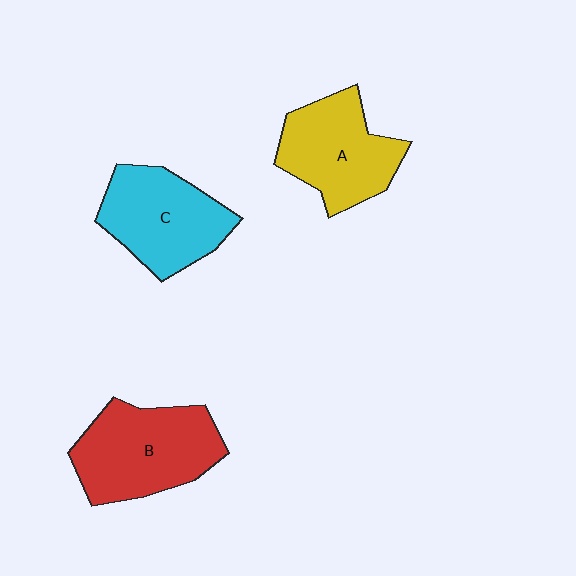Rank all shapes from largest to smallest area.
From largest to smallest: B (red), C (cyan), A (yellow).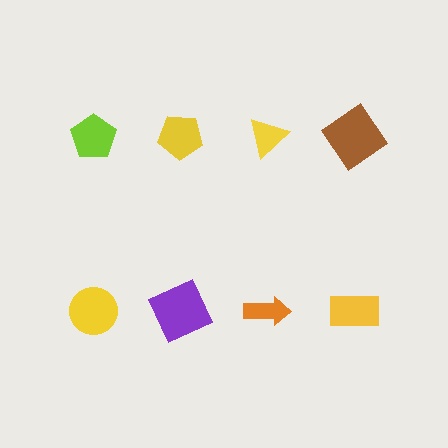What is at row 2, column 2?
A purple square.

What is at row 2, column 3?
An orange arrow.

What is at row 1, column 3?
A yellow triangle.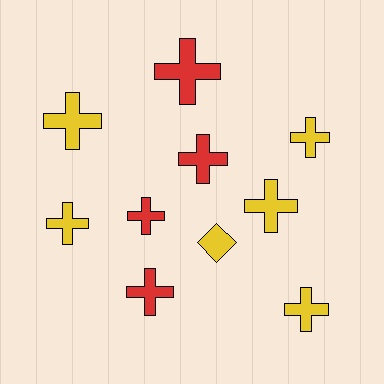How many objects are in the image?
There are 10 objects.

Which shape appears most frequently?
Cross, with 9 objects.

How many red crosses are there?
There are 4 red crosses.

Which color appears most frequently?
Yellow, with 6 objects.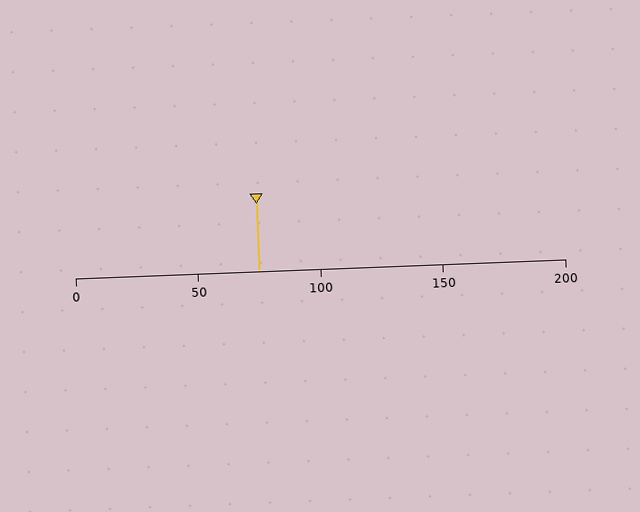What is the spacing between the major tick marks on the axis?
The major ticks are spaced 50 apart.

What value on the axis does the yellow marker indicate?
The marker indicates approximately 75.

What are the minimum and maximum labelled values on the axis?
The axis runs from 0 to 200.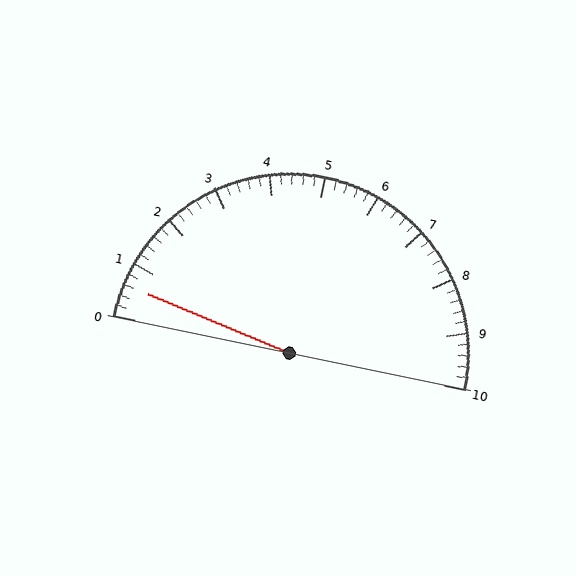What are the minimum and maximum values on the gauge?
The gauge ranges from 0 to 10.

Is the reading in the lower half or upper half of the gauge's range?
The reading is in the lower half of the range (0 to 10).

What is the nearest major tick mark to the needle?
The nearest major tick mark is 1.